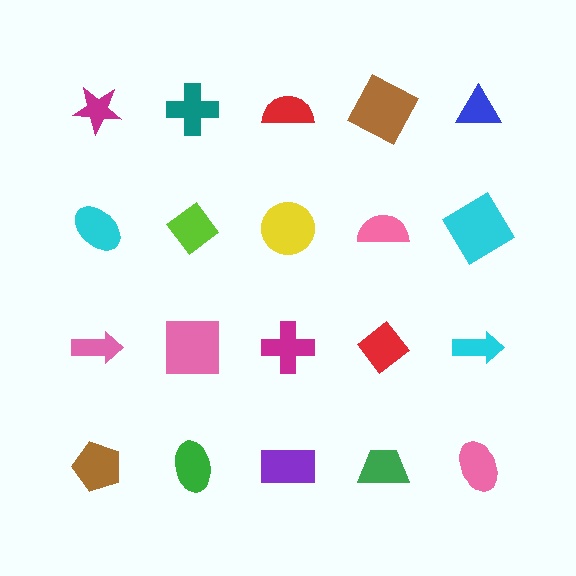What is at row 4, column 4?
A green trapezoid.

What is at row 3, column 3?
A magenta cross.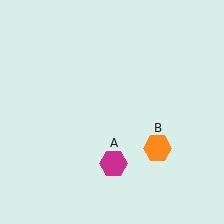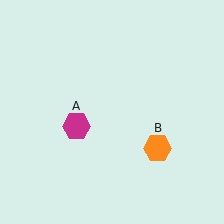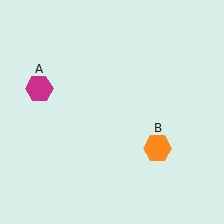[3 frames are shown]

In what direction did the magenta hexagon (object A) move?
The magenta hexagon (object A) moved up and to the left.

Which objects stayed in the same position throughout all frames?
Orange hexagon (object B) remained stationary.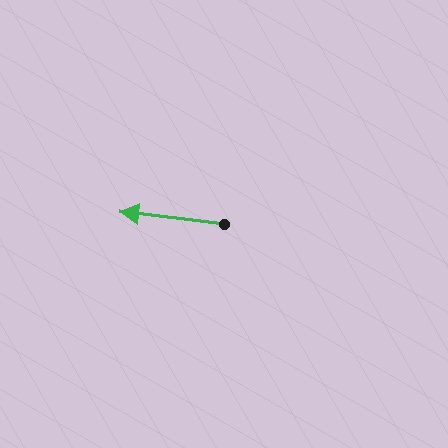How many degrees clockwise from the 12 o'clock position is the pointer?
Approximately 277 degrees.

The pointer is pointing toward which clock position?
Roughly 9 o'clock.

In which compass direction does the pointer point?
West.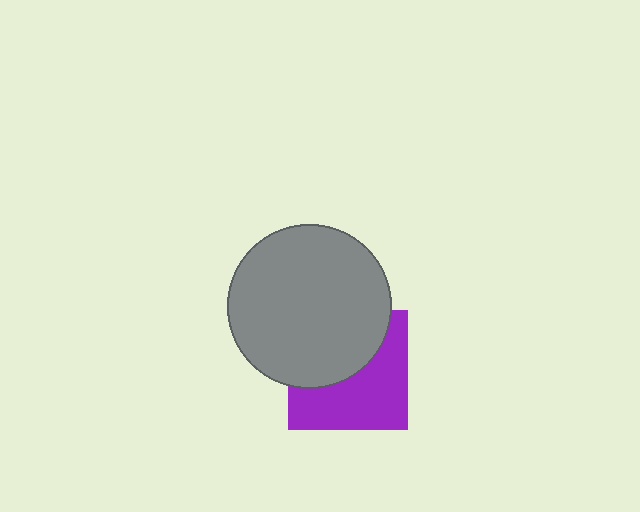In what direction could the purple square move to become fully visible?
The purple square could move down. That would shift it out from behind the gray circle entirely.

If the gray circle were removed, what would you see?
You would see the complete purple square.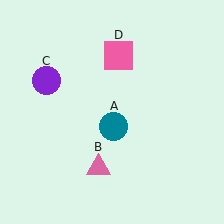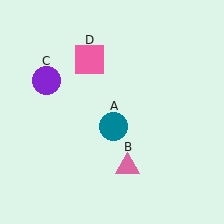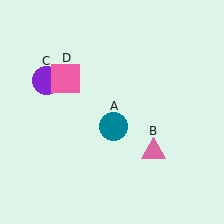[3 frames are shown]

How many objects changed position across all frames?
2 objects changed position: pink triangle (object B), pink square (object D).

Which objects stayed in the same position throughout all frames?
Teal circle (object A) and purple circle (object C) remained stationary.